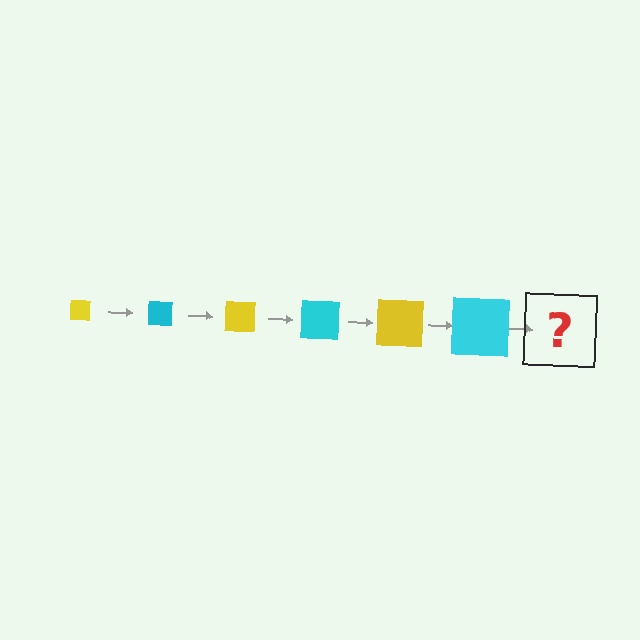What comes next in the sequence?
The next element should be a yellow square, larger than the previous one.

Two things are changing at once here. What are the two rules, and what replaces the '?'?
The two rules are that the square grows larger each step and the color cycles through yellow and cyan. The '?' should be a yellow square, larger than the previous one.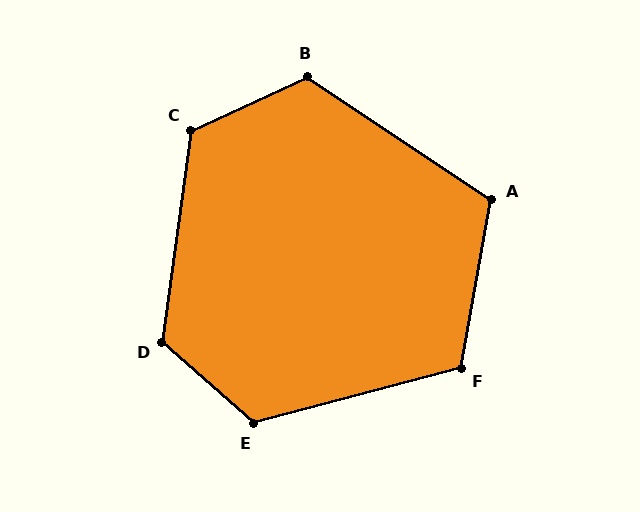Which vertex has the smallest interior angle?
A, at approximately 114 degrees.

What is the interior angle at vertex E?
Approximately 124 degrees (obtuse).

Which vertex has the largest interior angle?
D, at approximately 124 degrees.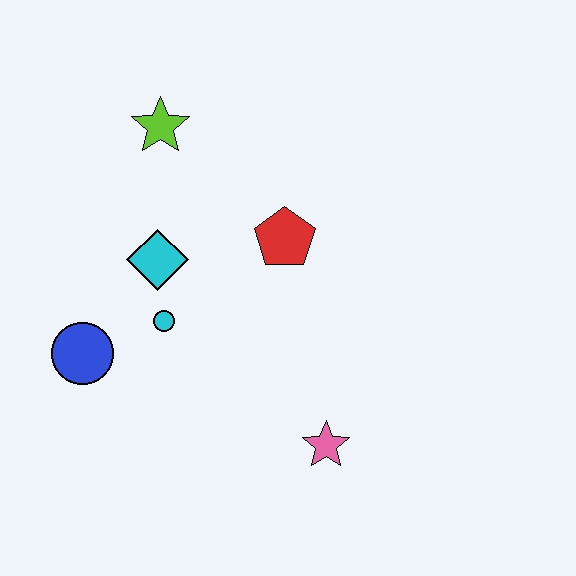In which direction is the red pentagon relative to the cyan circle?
The red pentagon is to the right of the cyan circle.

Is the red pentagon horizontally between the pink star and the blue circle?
Yes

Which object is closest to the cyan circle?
The cyan diamond is closest to the cyan circle.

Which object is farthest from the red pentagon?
The blue circle is farthest from the red pentagon.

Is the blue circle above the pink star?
Yes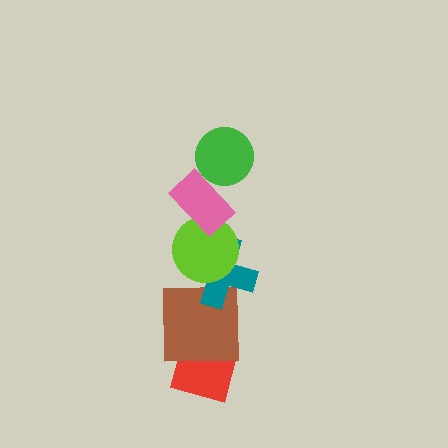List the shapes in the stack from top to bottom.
From top to bottom: the green circle, the pink rectangle, the lime circle, the teal cross, the brown square, the red diamond.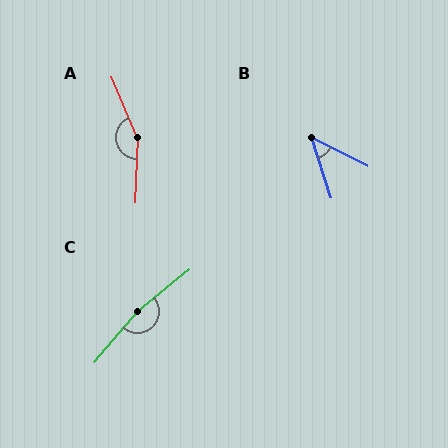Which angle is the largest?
C, at approximately 170 degrees.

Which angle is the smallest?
B, at approximately 46 degrees.